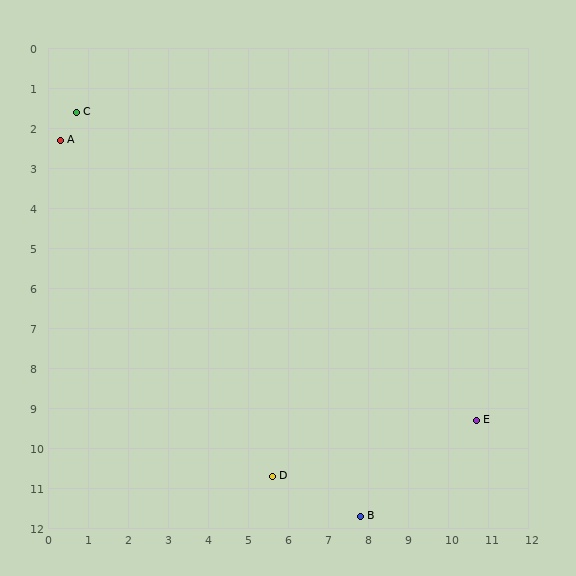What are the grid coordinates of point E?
Point E is at approximately (10.7, 9.3).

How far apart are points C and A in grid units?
Points C and A are about 0.8 grid units apart.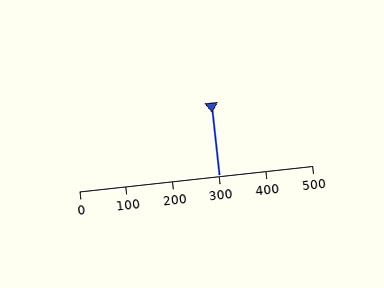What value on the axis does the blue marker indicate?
The marker indicates approximately 300.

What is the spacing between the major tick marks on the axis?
The major ticks are spaced 100 apart.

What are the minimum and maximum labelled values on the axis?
The axis runs from 0 to 500.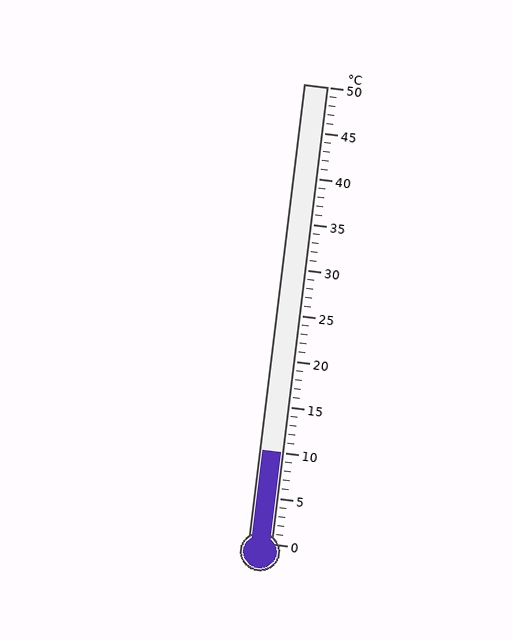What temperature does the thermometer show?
The thermometer shows approximately 10°C.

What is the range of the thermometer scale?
The thermometer scale ranges from 0°C to 50°C.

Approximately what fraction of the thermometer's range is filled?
The thermometer is filled to approximately 20% of its range.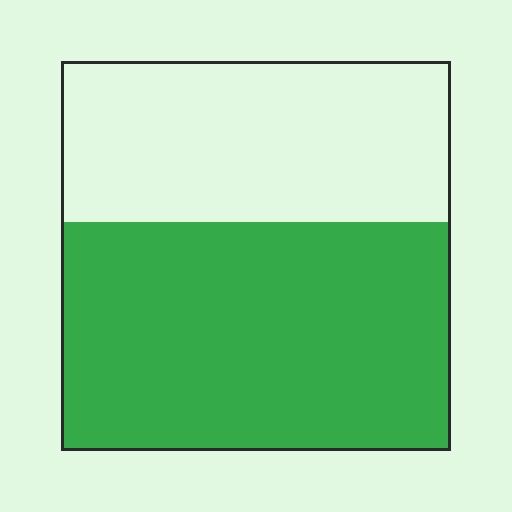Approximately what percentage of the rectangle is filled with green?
Approximately 60%.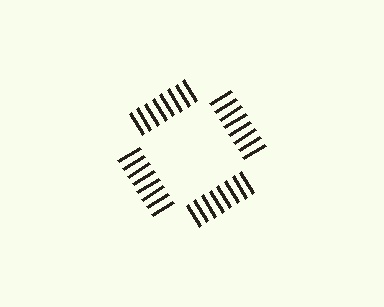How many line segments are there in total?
32 — 8 along each of the 4 edges.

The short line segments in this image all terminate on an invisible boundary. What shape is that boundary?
An illusory square — the line segments terminate on its edges but no continuous stroke is drawn.